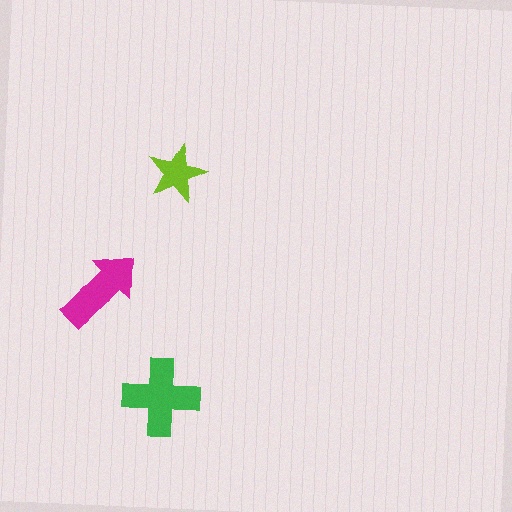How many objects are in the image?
There are 3 objects in the image.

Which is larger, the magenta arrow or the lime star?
The magenta arrow.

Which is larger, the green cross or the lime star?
The green cross.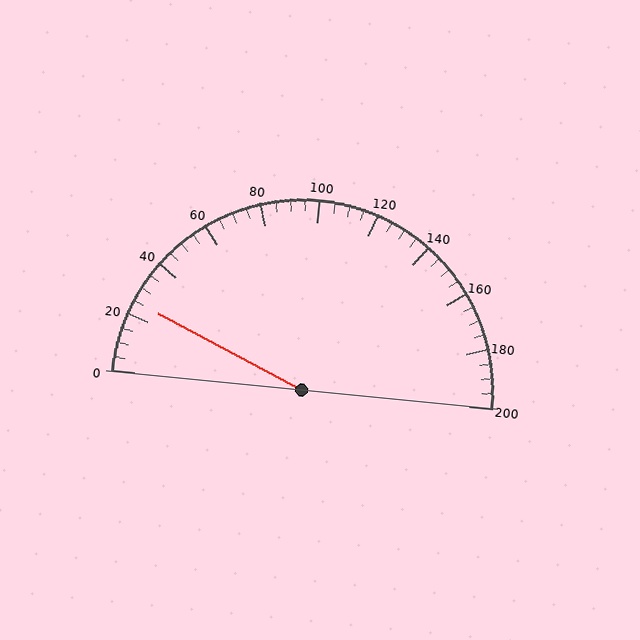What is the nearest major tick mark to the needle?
The nearest major tick mark is 20.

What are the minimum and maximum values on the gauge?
The gauge ranges from 0 to 200.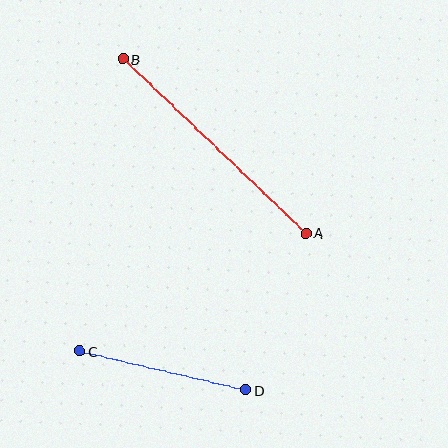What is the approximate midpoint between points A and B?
The midpoint is at approximately (214, 146) pixels.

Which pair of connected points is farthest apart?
Points A and B are farthest apart.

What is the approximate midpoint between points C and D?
The midpoint is at approximately (163, 371) pixels.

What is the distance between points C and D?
The distance is approximately 171 pixels.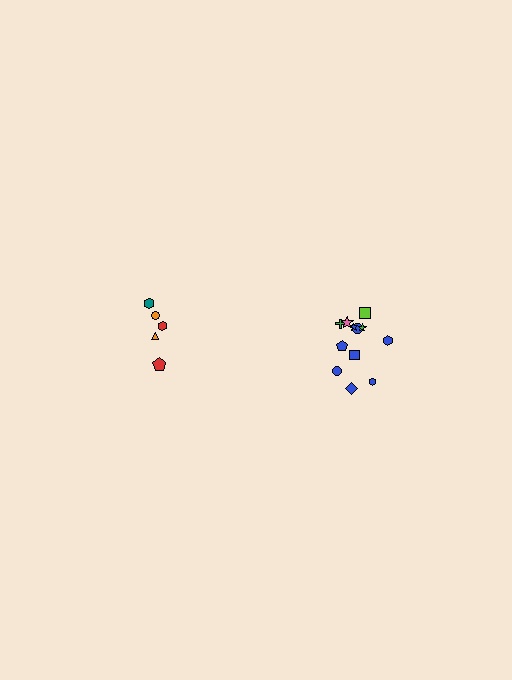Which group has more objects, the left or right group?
The right group.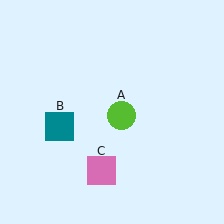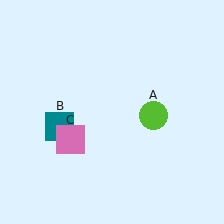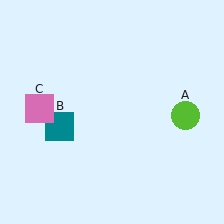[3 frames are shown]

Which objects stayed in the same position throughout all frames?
Teal square (object B) remained stationary.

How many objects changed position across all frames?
2 objects changed position: lime circle (object A), pink square (object C).